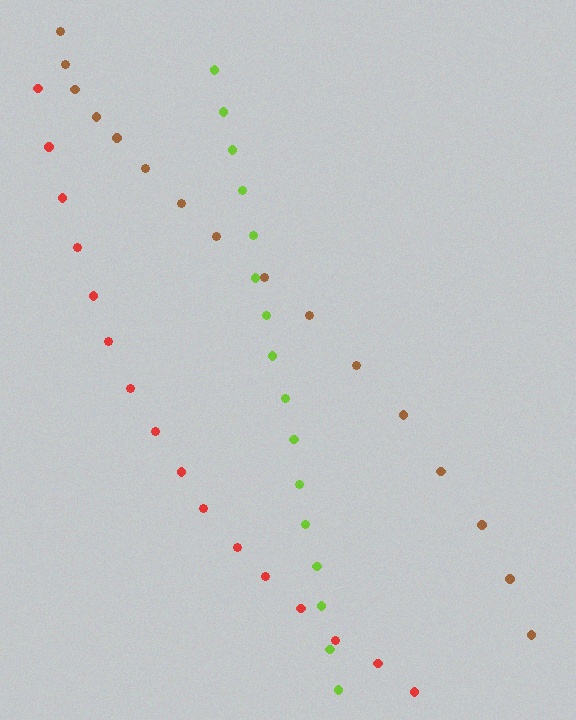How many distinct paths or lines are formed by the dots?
There are 3 distinct paths.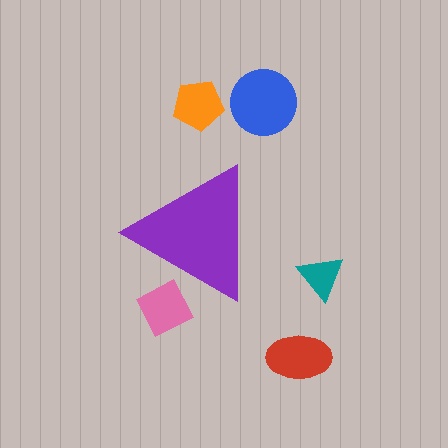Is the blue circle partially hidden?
No, the blue circle is fully visible.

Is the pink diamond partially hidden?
Yes, the pink diamond is partially hidden behind the purple triangle.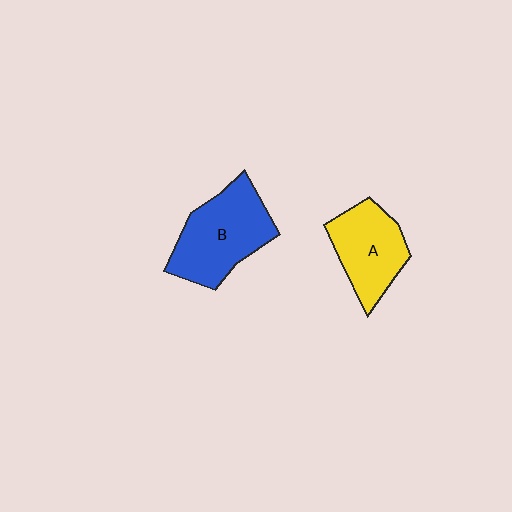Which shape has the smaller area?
Shape A (yellow).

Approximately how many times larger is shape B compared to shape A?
Approximately 1.3 times.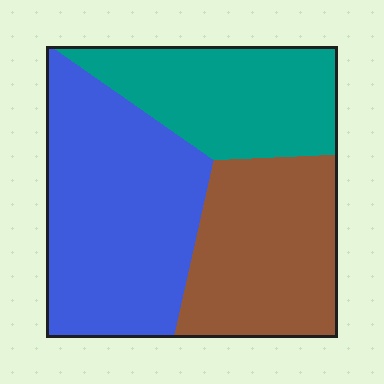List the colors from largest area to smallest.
From largest to smallest: blue, brown, teal.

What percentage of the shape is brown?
Brown covers about 30% of the shape.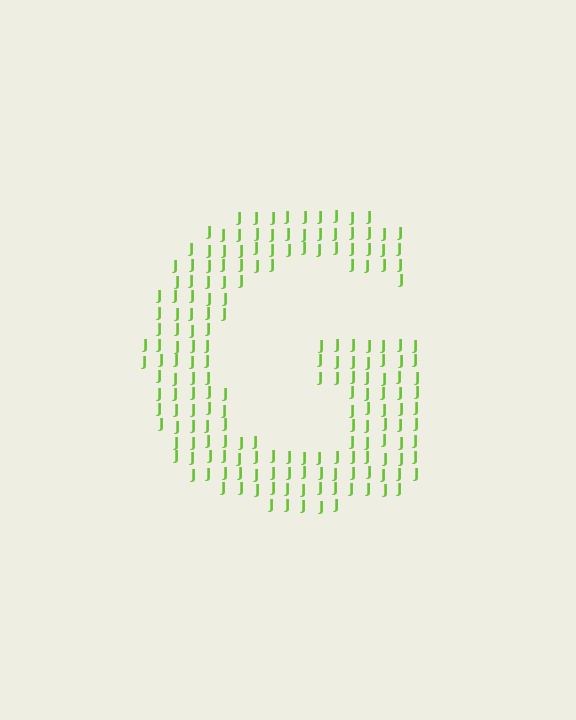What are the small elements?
The small elements are letter J's.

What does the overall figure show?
The overall figure shows the letter G.